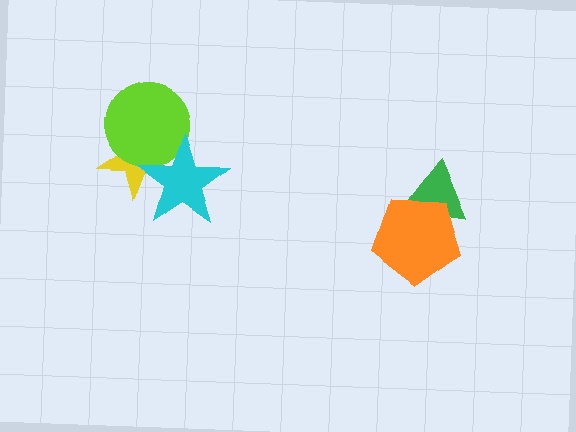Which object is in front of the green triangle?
The orange pentagon is in front of the green triangle.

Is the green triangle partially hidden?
Yes, it is partially covered by another shape.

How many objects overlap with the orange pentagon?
1 object overlaps with the orange pentagon.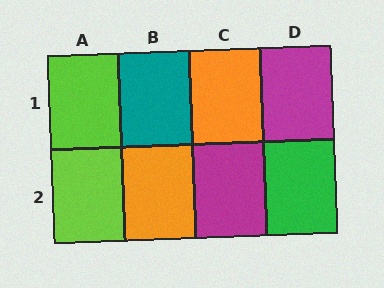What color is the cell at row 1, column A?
Lime.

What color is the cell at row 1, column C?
Orange.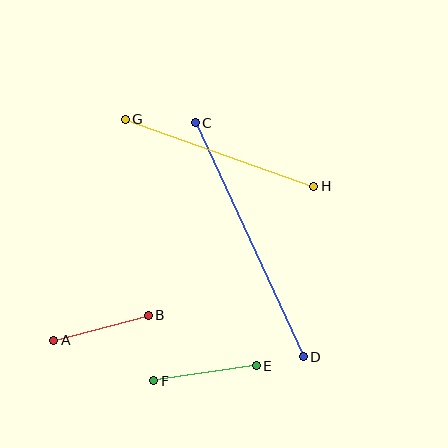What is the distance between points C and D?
The distance is approximately 257 pixels.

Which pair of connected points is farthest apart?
Points C and D are farthest apart.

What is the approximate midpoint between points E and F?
The midpoint is at approximately (205, 373) pixels.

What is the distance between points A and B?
The distance is approximately 98 pixels.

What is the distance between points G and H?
The distance is approximately 200 pixels.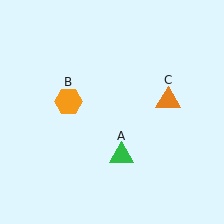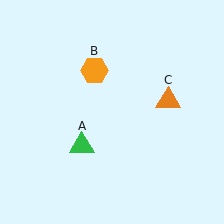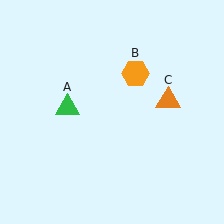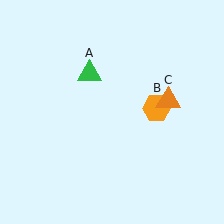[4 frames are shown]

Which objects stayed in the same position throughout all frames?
Orange triangle (object C) remained stationary.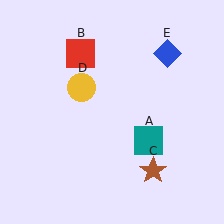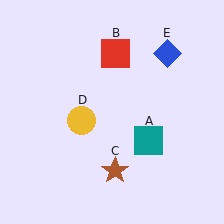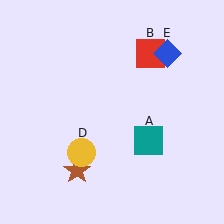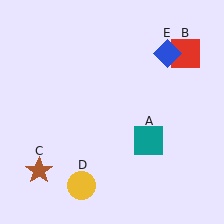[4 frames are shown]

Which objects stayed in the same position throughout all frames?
Teal square (object A) and blue diamond (object E) remained stationary.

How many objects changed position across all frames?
3 objects changed position: red square (object B), brown star (object C), yellow circle (object D).